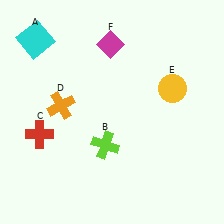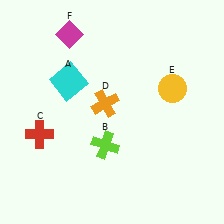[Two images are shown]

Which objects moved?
The objects that moved are: the cyan square (A), the orange cross (D), the magenta diamond (F).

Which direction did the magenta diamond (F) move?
The magenta diamond (F) moved left.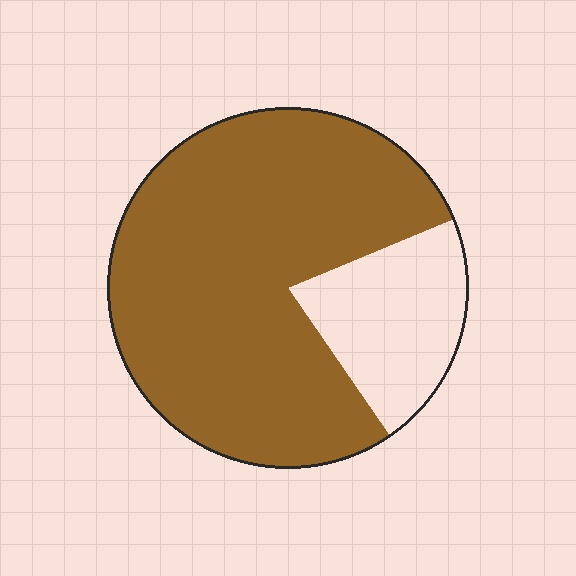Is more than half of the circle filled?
Yes.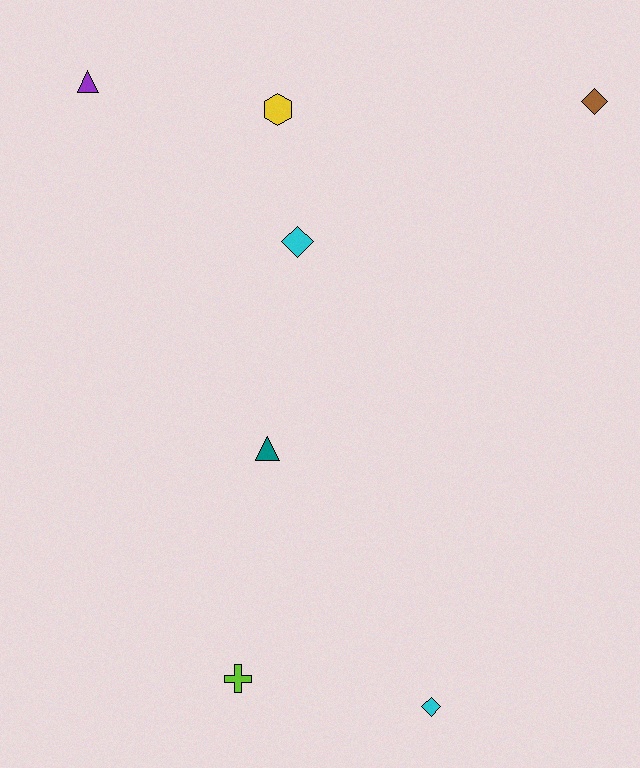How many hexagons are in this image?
There is 1 hexagon.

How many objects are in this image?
There are 7 objects.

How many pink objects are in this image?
There are no pink objects.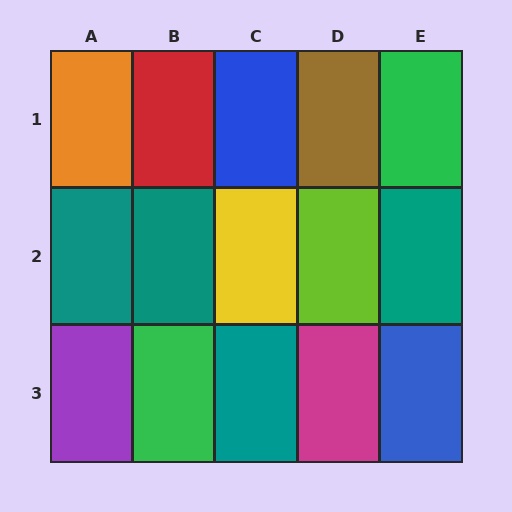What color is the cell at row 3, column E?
Blue.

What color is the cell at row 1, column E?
Green.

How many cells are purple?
1 cell is purple.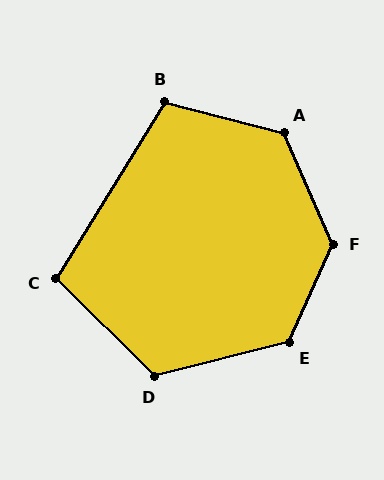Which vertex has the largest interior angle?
F, at approximately 132 degrees.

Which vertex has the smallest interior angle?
C, at approximately 103 degrees.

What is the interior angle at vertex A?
Approximately 129 degrees (obtuse).